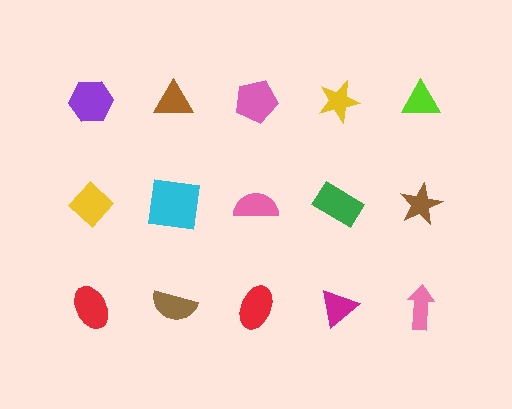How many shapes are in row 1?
5 shapes.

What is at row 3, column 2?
A brown semicircle.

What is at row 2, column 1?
A yellow diamond.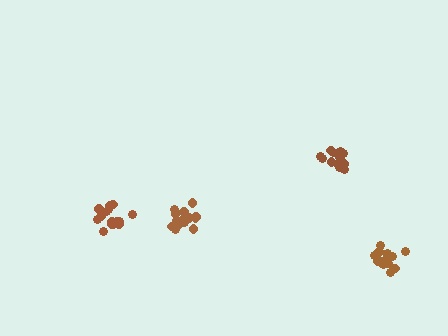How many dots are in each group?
Group 1: 15 dots, Group 2: 17 dots, Group 3: 12 dots, Group 4: 16 dots (60 total).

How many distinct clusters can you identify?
There are 4 distinct clusters.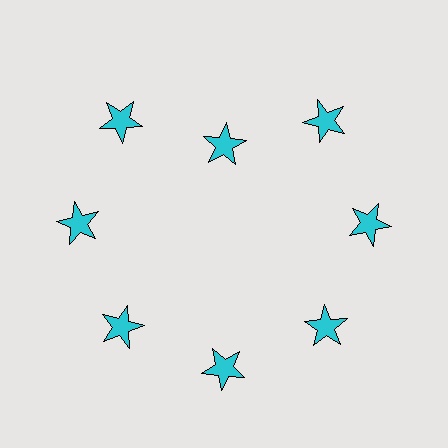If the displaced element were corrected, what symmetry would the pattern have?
It would have 8-fold rotational symmetry — the pattern would map onto itself every 45 degrees.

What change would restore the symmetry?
The symmetry would be restored by moving it outward, back onto the ring so that all 8 stars sit at equal angles and equal distance from the center.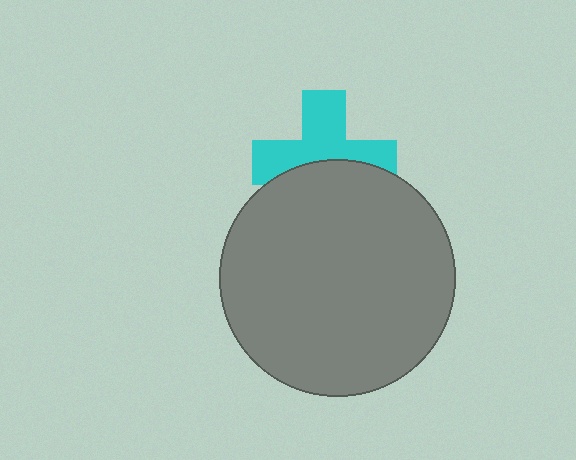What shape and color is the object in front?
The object in front is a gray circle.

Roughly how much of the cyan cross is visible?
About half of it is visible (roughly 57%).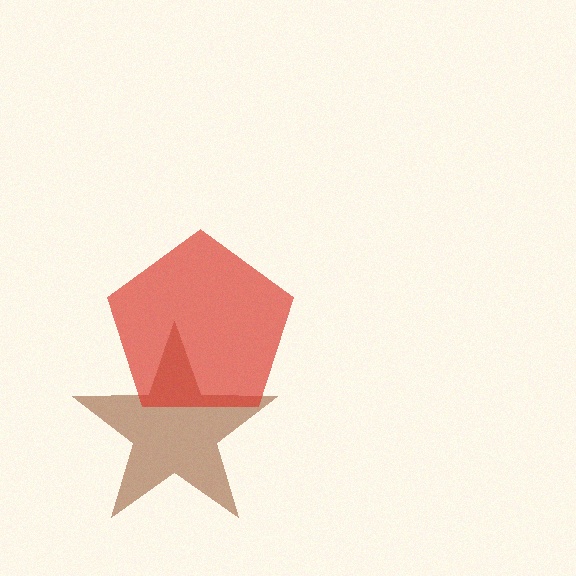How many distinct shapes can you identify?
There are 2 distinct shapes: a brown star, a red pentagon.